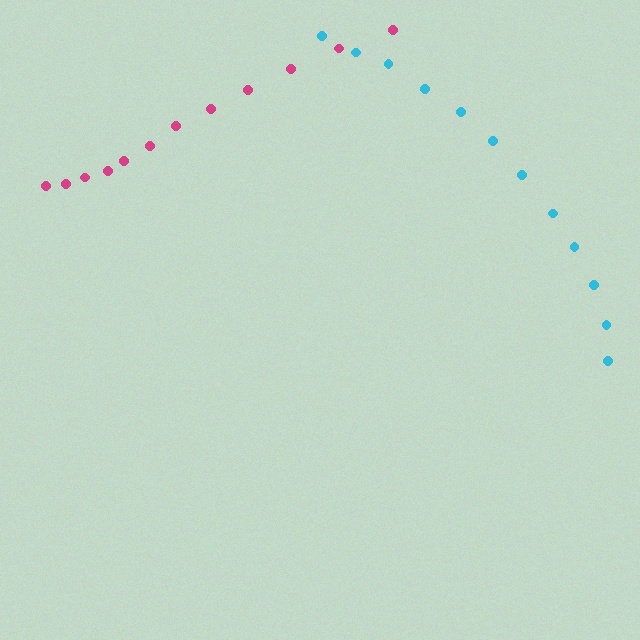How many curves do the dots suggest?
There are 2 distinct paths.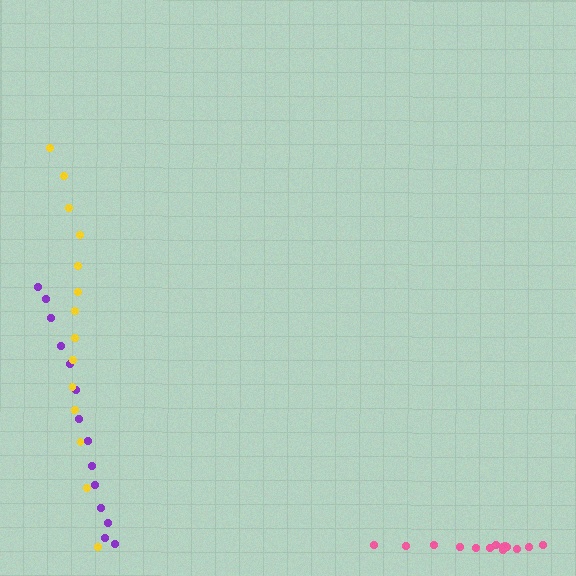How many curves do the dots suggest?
There are 3 distinct paths.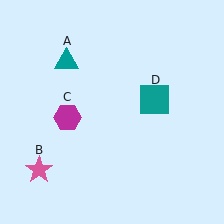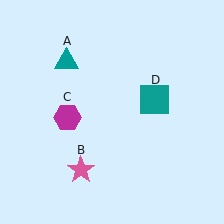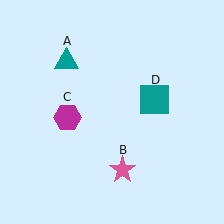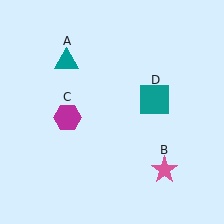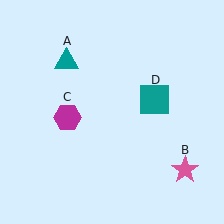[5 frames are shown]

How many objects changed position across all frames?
1 object changed position: pink star (object B).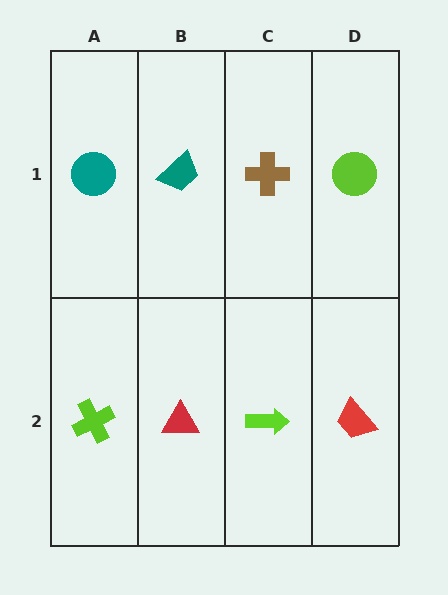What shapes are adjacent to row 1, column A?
A lime cross (row 2, column A), a teal trapezoid (row 1, column B).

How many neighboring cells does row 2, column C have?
3.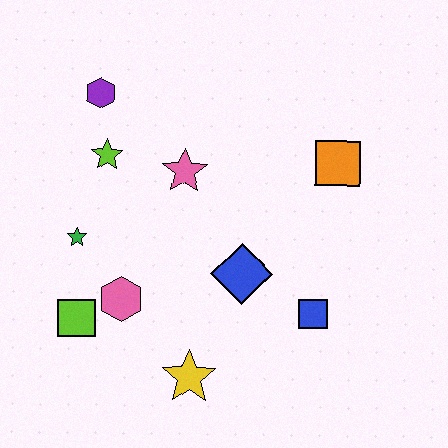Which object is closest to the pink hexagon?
The lime square is closest to the pink hexagon.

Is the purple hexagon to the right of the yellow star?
No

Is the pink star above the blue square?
Yes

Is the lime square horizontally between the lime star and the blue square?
No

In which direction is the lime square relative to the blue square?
The lime square is to the left of the blue square.